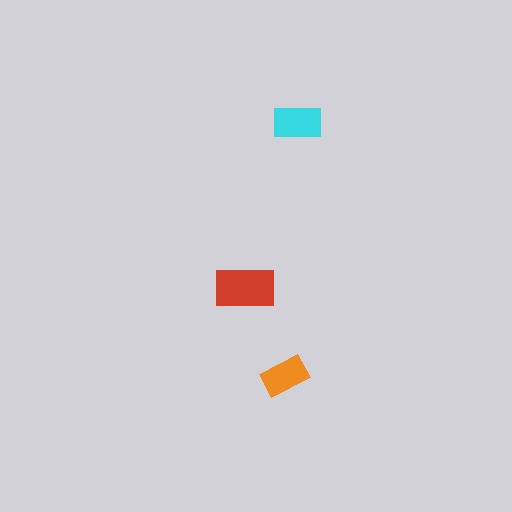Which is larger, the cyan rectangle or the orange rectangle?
The cyan one.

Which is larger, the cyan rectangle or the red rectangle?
The red one.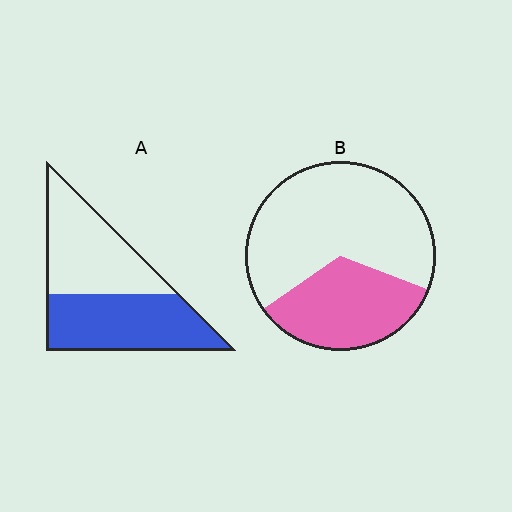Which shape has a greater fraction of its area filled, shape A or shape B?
Shape A.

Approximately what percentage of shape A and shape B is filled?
A is approximately 50% and B is approximately 35%.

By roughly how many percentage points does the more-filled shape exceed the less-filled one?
By roughly 15 percentage points (A over B).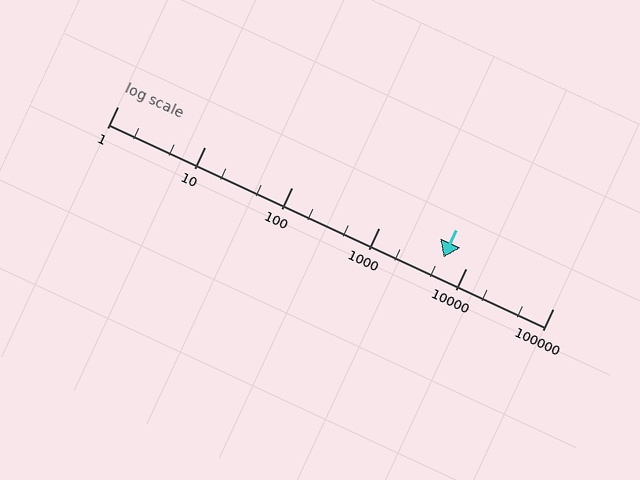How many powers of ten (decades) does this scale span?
The scale spans 5 decades, from 1 to 100000.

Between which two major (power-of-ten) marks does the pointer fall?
The pointer is between 1000 and 10000.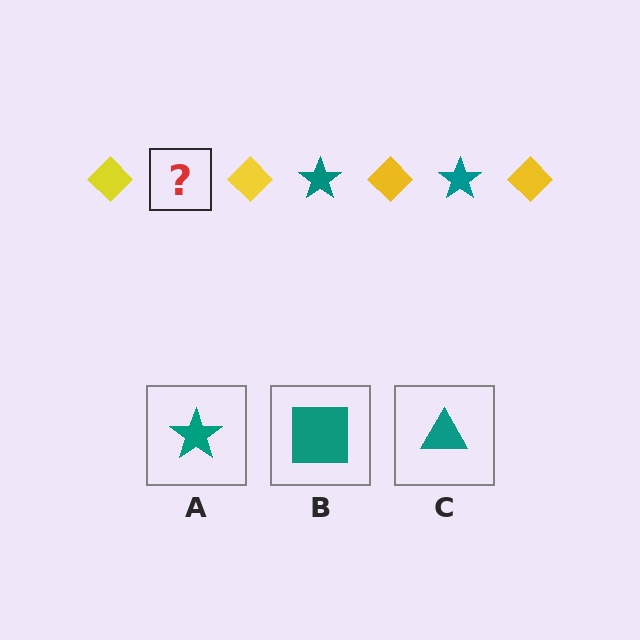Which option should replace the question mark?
Option A.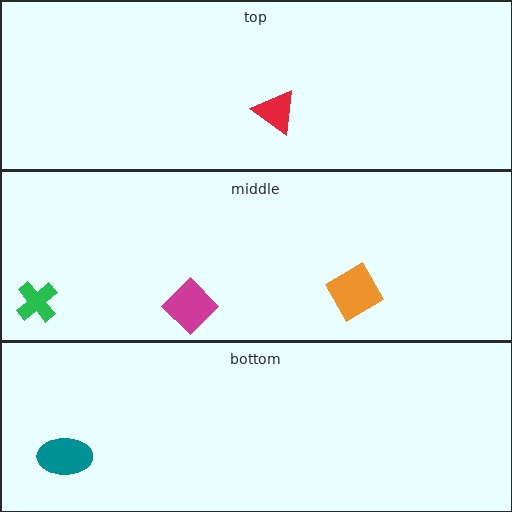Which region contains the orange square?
The middle region.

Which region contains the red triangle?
The top region.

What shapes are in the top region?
The red triangle.